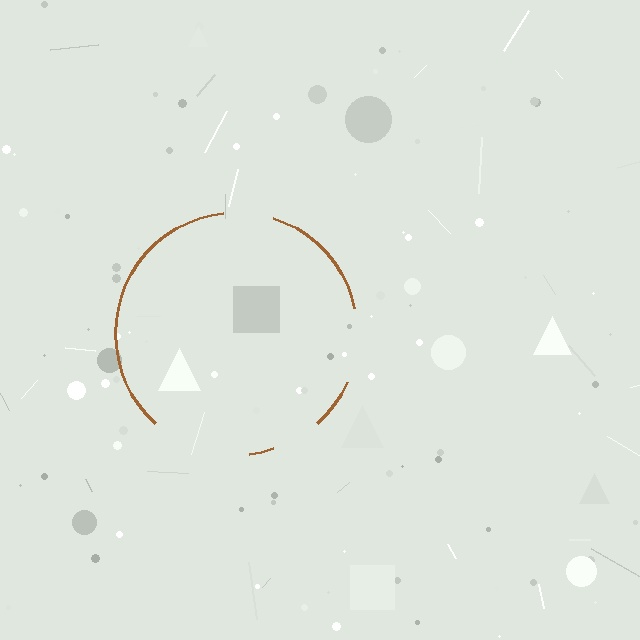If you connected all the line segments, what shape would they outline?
They would outline a circle.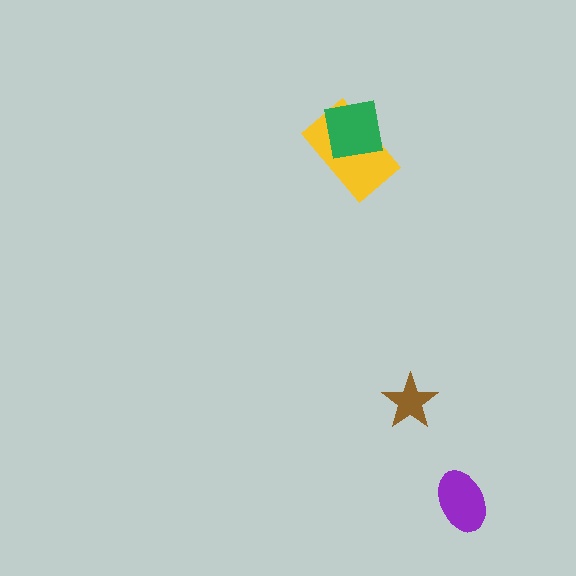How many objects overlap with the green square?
1 object overlaps with the green square.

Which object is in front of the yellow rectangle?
The green square is in front of the yellow rectangle.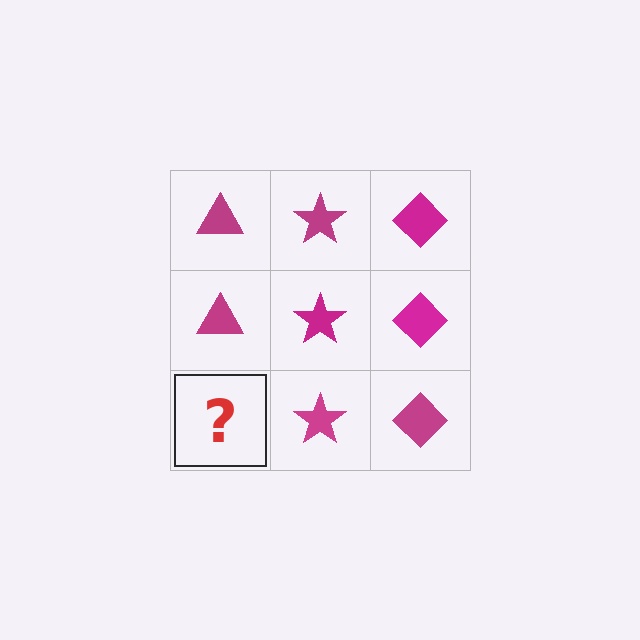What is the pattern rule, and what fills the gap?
The rule is that each column has a consistent shape. The gap should be filled with a magenta triangle.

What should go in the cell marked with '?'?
The missing cell should contain a magenta triangle.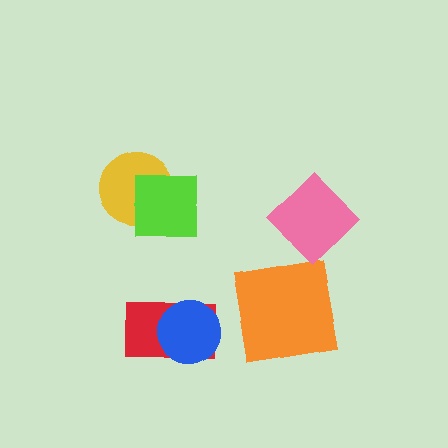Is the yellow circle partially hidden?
Yes, it is partially covered by another shape.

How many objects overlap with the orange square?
0 objects overlap with the orange square.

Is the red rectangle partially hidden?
Yes, it is partially covered by another shape.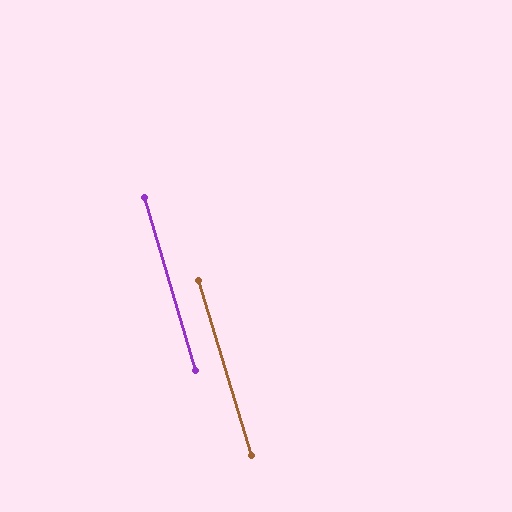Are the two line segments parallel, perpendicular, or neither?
Parallel — their directions differ by only 0.6°.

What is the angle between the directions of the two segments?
Approximately 1 degree.